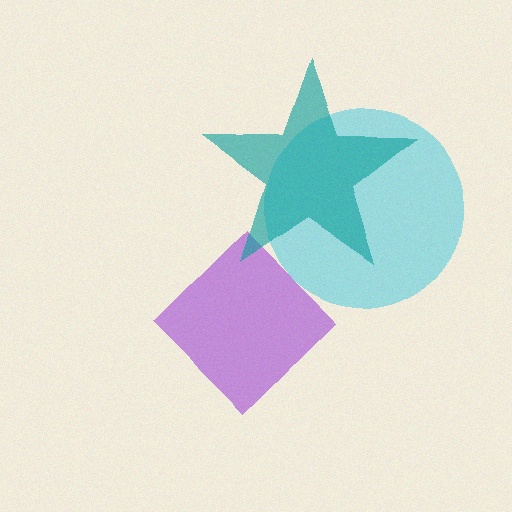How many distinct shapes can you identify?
There are 3 distinct shapes: a cyan circle, a purple diamond, a teal star.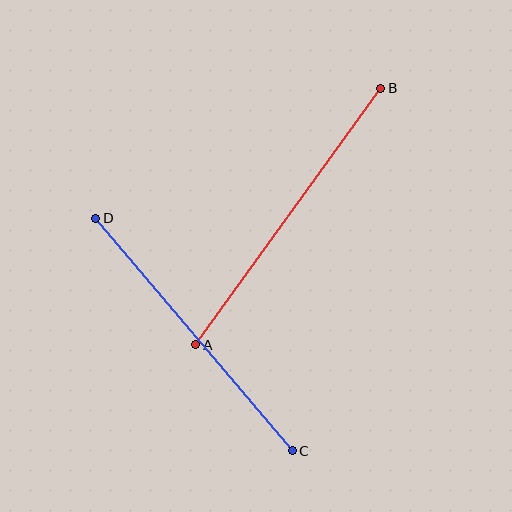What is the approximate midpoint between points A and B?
The midpoint is at approximately (288, 217) pixels.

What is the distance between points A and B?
The distance is approximately 316 pixels.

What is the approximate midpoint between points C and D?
The midpoint is at approximately (194, 334) pixels.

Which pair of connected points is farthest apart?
Points A and B are farthest apart.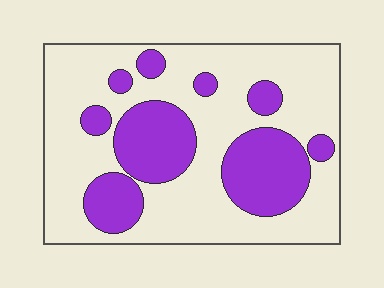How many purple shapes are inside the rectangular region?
9.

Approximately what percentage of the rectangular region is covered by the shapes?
Approximately 30%.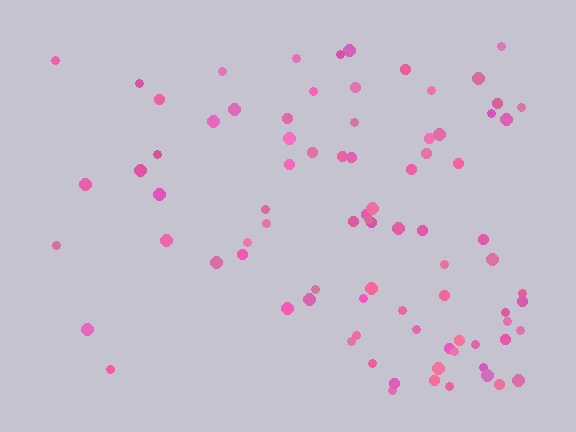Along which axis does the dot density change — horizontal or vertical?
Horizontal.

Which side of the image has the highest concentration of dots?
The right.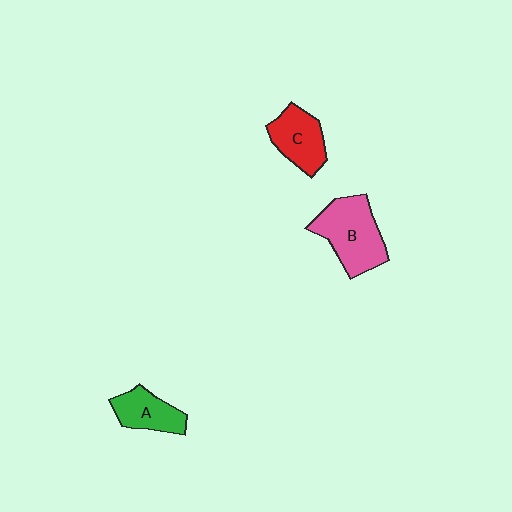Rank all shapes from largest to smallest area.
From largest to smallest: B (pink), C (red), A (green).